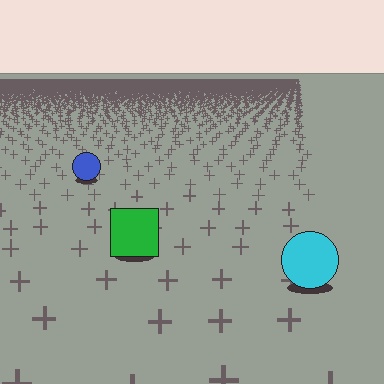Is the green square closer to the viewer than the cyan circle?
No. The cyan circle is closer — you can tell from the texture gradient: the ground texture is coarser near it.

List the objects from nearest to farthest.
From nearest to farthest: the cyan circle, the green square, the blue circle.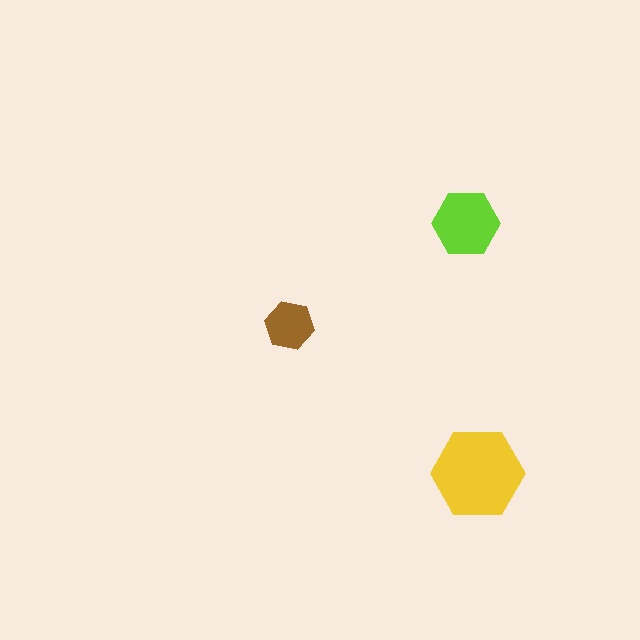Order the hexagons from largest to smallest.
the yellow one, the lime one, the brown one.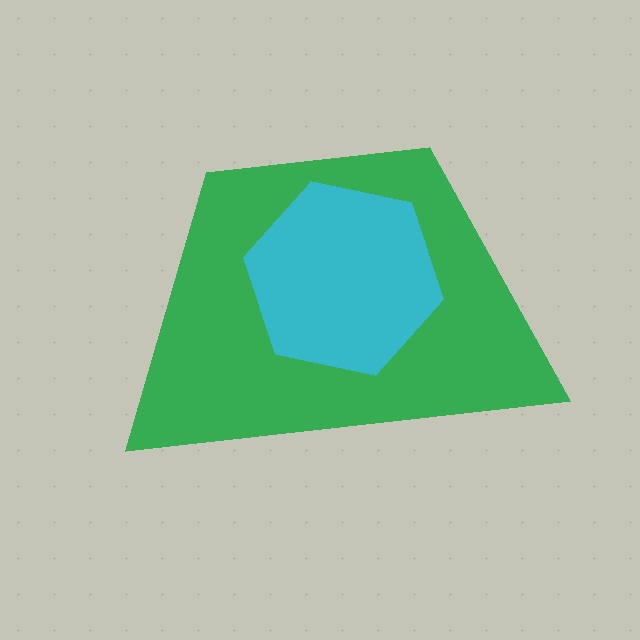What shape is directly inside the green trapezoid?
The cyan hexagon.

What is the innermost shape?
The cyan hexagon.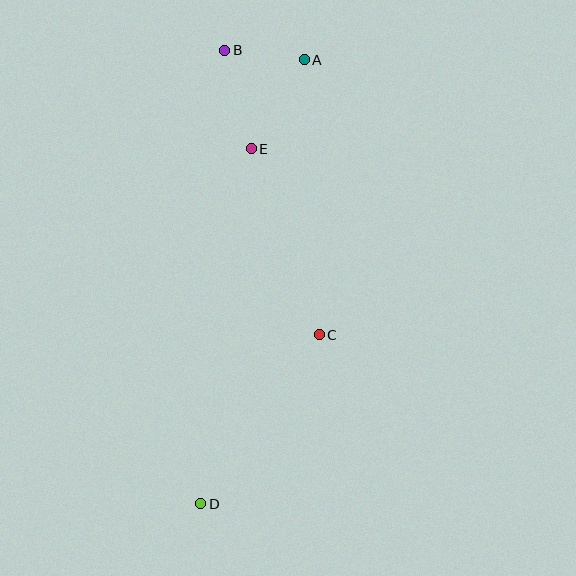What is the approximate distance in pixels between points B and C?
The distance between B and C is approximately 299 pixels.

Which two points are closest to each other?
Points A and B are closest to each other.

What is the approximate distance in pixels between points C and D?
The distance between C and D is approximately 207 pixels.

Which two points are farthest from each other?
Points A and D are farthest from each other.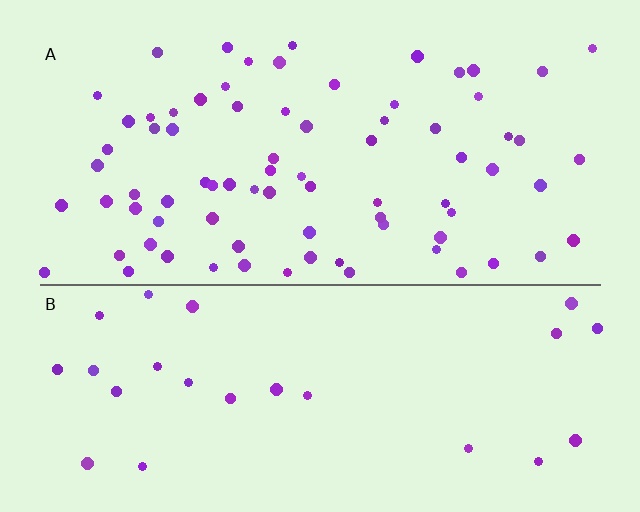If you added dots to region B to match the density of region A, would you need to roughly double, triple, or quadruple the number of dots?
Approximately triple.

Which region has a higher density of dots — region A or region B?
A (the top).